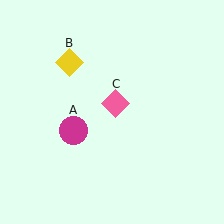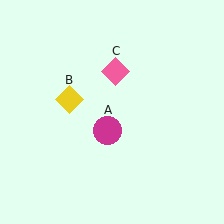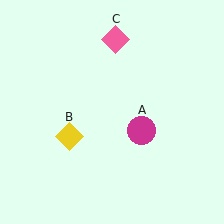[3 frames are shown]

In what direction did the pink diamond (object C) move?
The pink diamond (object C) moved up.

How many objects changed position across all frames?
3 objects changed position: magenta circle (object A), yellow diamond (object B), pink diamond (object C).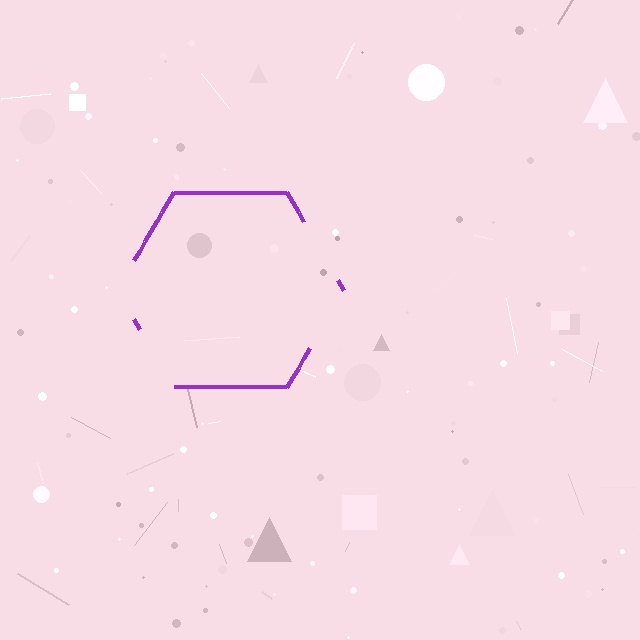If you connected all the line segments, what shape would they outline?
They would outline a hexagon.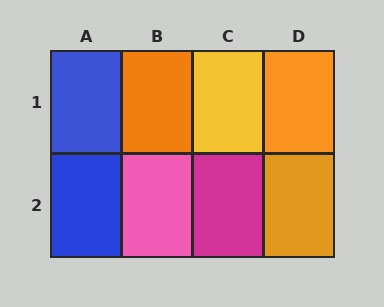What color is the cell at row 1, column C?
Yellow.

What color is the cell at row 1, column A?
Blue.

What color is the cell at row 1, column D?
Orange.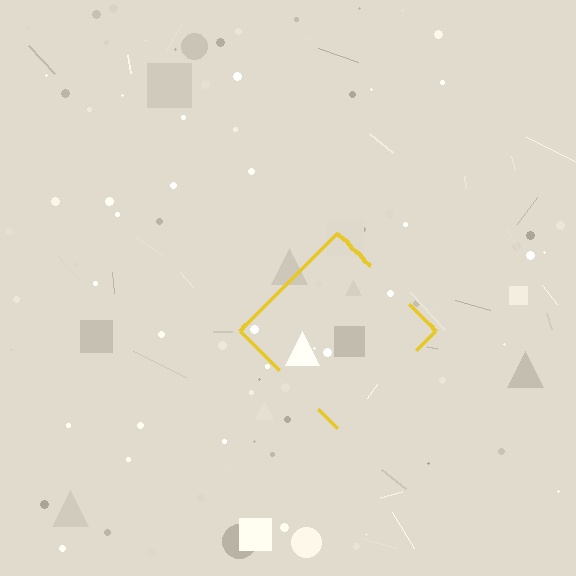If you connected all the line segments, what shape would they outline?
They would outline a diamond.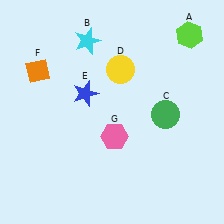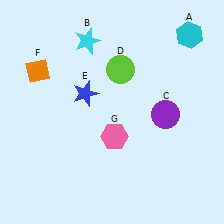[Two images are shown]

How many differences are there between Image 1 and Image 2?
There are 3 differences between the two images.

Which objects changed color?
A changed from lime to cyan. C changed from green to purple. D changed from yellow to lime.